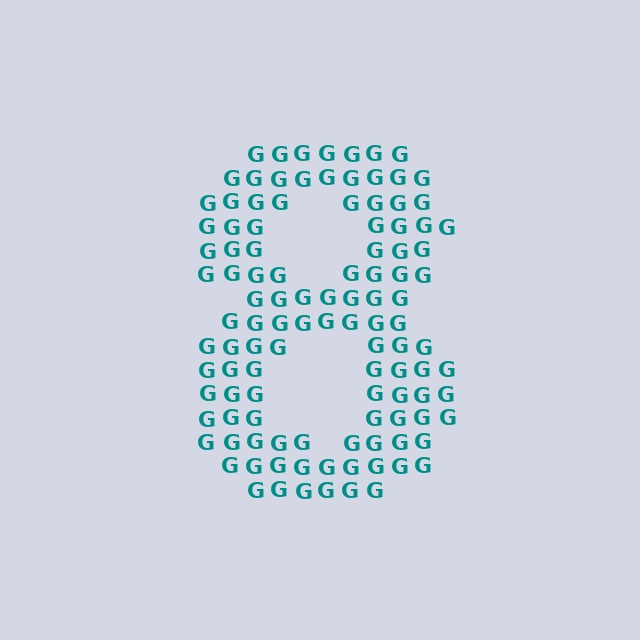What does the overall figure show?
The overall figure shows the digit 8.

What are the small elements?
The small elements are letter G's.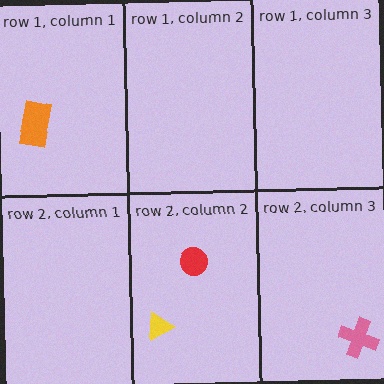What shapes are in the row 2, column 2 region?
The red circle, the yellow triangle.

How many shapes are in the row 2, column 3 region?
1.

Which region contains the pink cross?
The row 2, column 3 region.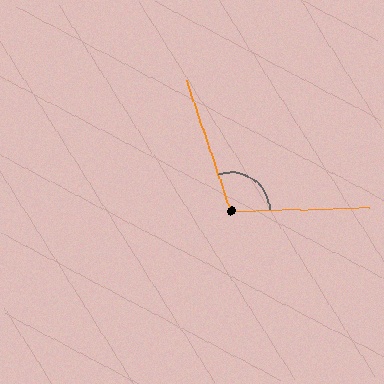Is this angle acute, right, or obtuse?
It is obtuse.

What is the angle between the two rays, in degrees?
Approximately 107 degrees.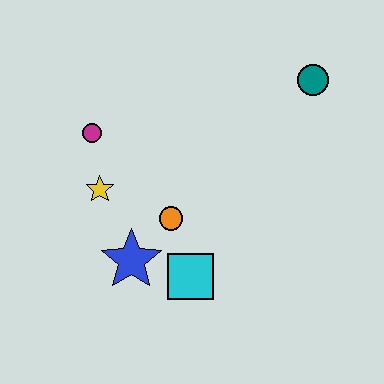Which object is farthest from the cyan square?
The teal circle is farthest from the cyan square.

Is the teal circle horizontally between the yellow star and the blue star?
No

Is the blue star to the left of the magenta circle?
No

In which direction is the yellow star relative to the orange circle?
The yellow star is to the left of the orange circle.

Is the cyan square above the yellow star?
No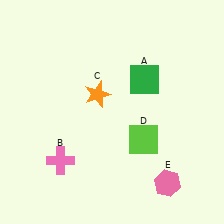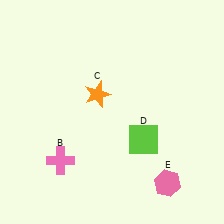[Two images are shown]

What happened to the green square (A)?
The green square (A) was removed in Image 2. It was in the top-right area of Image 1.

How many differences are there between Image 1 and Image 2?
There is 1 difference between the two images.